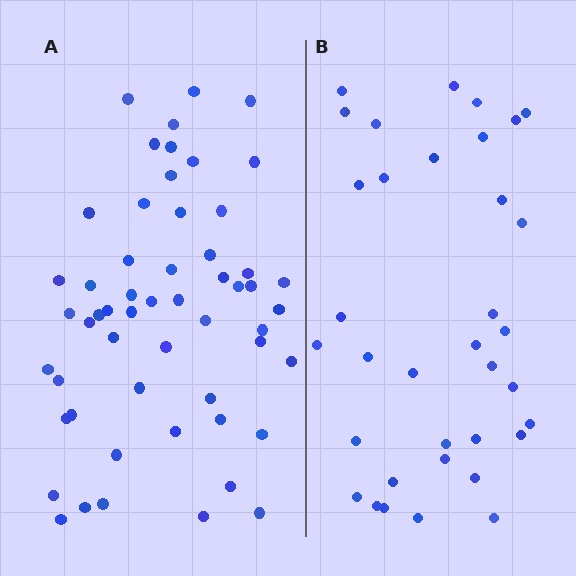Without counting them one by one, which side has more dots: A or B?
Region A (the left region) has more dots.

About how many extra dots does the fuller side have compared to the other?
Region A has approximately 20 more dots than region B.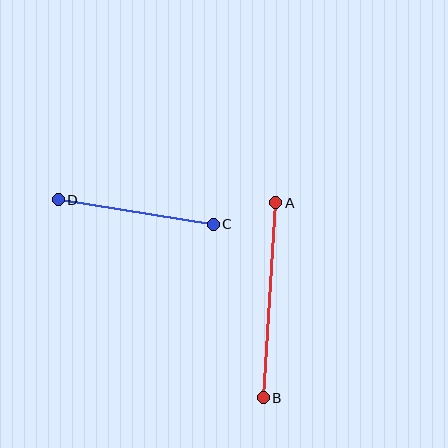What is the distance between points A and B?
The distance is approximately 195 pixels.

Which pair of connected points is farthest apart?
Points A and B are farthest apart.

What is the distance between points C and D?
The distance is approximately 157 pixels.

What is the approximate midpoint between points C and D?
The midpoint is at approximately (136, 212) pixels.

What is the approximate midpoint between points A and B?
The midpoint is at approximately (269, 300) pixels.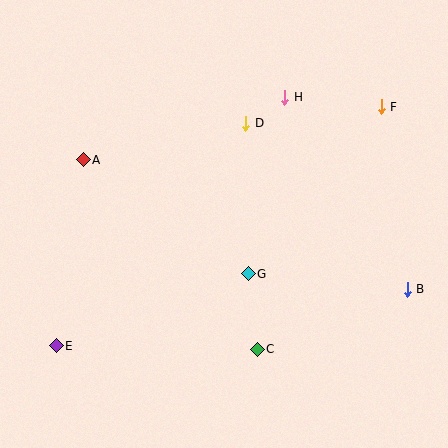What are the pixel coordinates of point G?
Point G is at (248, 274).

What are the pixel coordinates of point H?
Point H is at (285, 97).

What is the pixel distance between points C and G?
The distance between C and G is 76 pixels.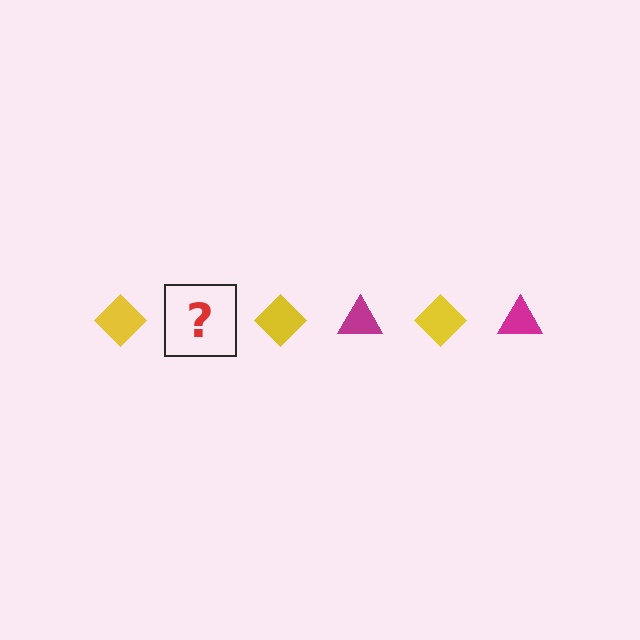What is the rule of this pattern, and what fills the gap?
The rule is that the pattern alternates between yellow diamond and magenta triangle. The gap should be filled with a magenta triangle.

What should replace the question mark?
The question mark should be replaced with a magenta triangle.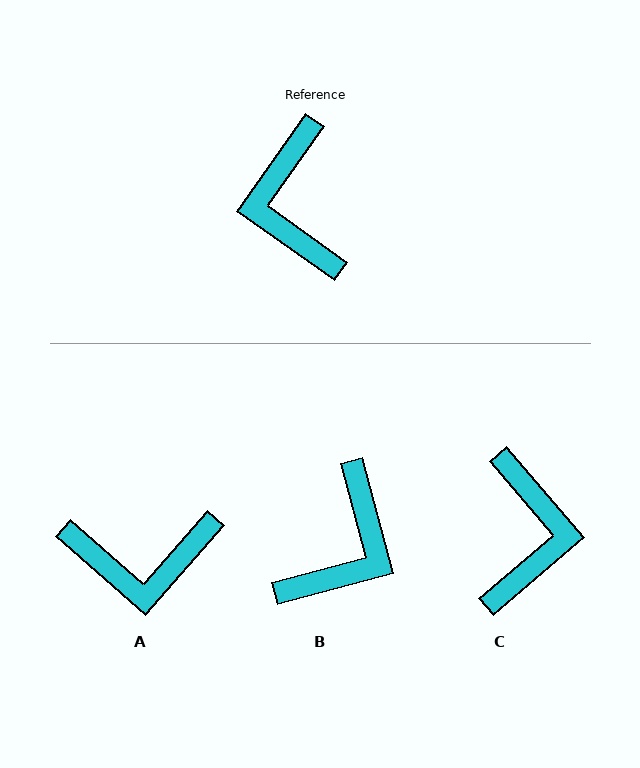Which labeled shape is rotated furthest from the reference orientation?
C, about 166 degrees away.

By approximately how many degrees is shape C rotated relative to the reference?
Approximately 166 degrees counter-clockwise.